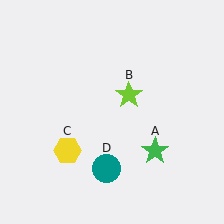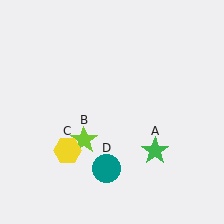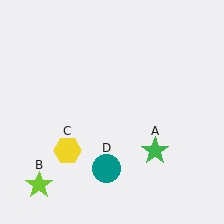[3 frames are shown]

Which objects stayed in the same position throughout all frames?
Green star (object A) and yellow hexagon (object C) and teal circle (object D) remained stationary.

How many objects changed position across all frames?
1 object changed position: lime star (object B).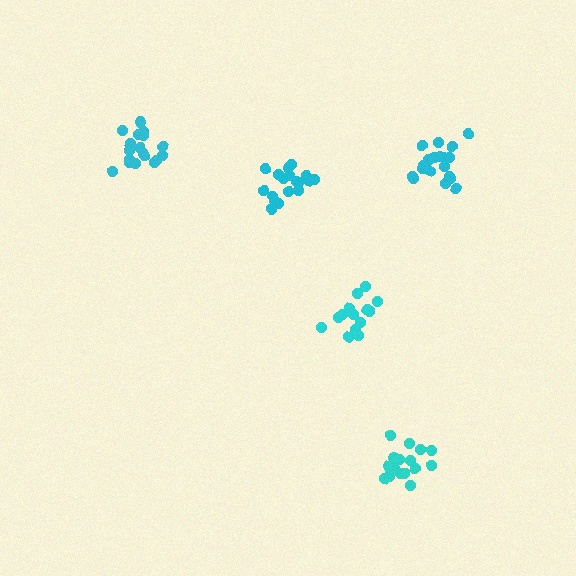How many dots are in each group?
Group 1: 18 dots, Group 2: 18 dots, Group 3: 17 dots, Group 4: 19 dots, Group 5: 14 dots (86 total).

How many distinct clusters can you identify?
There are 5 distinct clusters.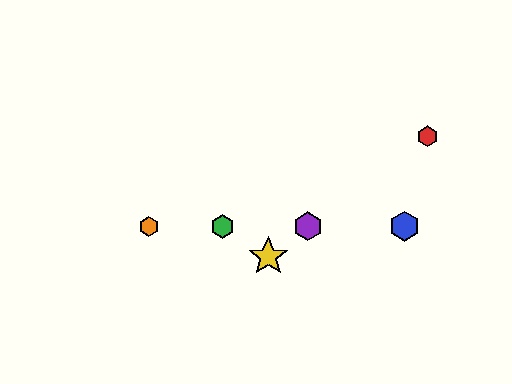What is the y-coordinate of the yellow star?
The yellow star is at y≈257.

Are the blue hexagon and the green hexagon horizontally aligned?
Yes, both are at y≈226.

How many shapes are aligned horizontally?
4 shapes (the blue hexagon, the green hexagon, the purple hexagon, the orange hexagon) are aligned horizontally.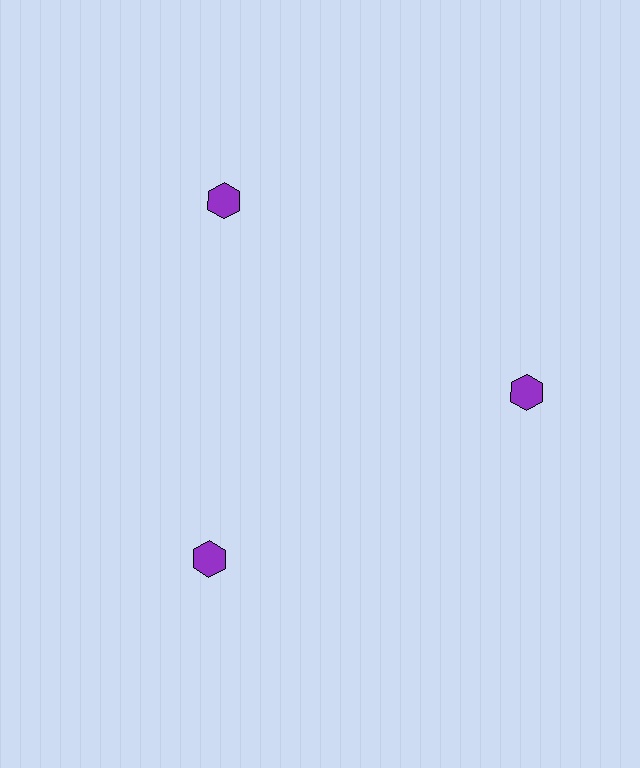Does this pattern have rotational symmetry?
Yes, this pattern has 3-fold rotational symmetry. It looks the same after rotating 120 degrees around the center.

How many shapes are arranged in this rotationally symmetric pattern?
There are 3 shapes, arranged in 3 groups of 1.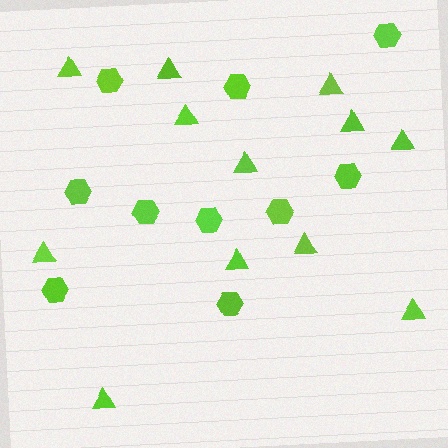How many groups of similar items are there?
There are 2 groups: one group of hexagons (10) and one group of triangles (12).